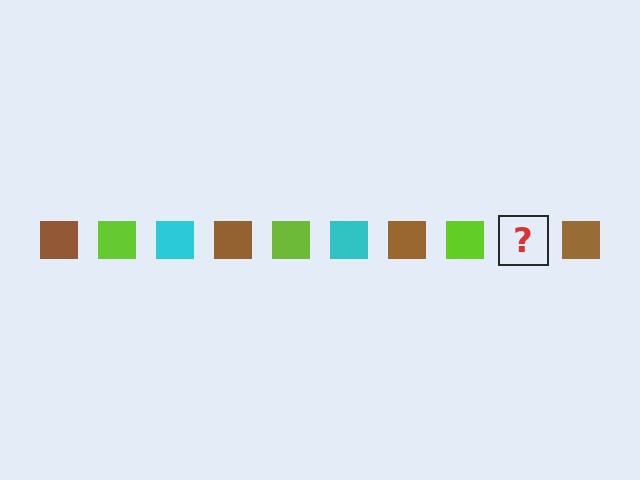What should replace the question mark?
The question mark should be replaced with a cyan square.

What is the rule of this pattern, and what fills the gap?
The rule is that the pattern cycles through brown, lime, cyan squares. The gap should be filled with a cyan square.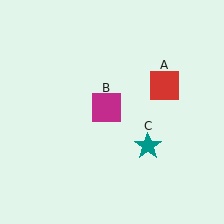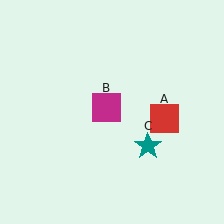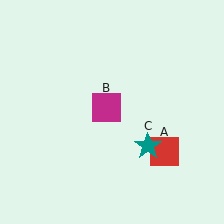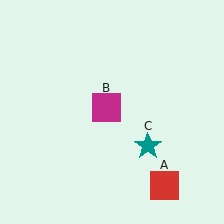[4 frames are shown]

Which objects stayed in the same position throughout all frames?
Magenta square (object B) and teal star (object C) remained stationary.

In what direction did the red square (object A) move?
The red square (object A) moved down.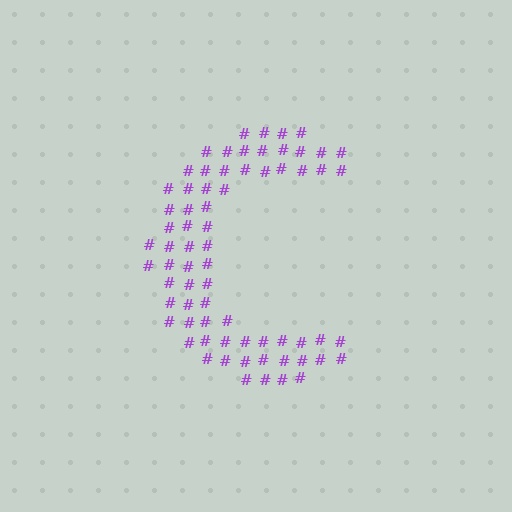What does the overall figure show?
The overall figure shows the letter C.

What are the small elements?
The small elements are hash symbols.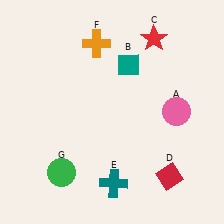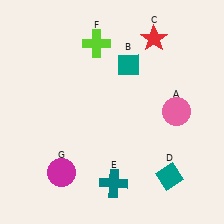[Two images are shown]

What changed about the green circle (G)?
In Image 1, G is green. In Image 2, it changed to magenta.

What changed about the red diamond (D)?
In Image 1, D is red. In Image 2, it changed to teal.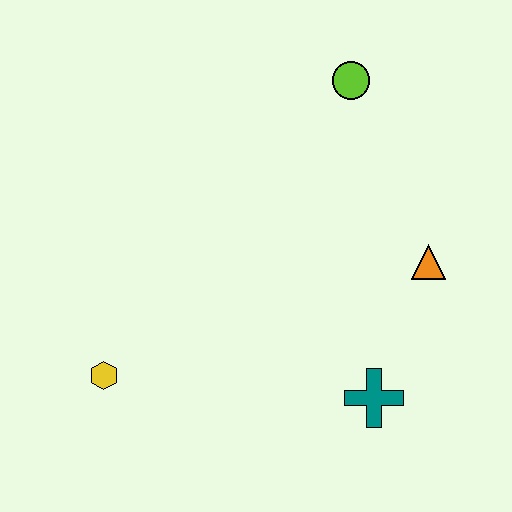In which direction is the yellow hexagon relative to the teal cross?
The yellow hexagon is to the left of the teal cross.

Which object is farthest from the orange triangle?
The yellow hexagon is farthest from the orange triangle.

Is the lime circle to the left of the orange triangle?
Yes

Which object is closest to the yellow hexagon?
The teal cross is closest to the yellow hexagon.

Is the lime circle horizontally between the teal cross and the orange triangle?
No